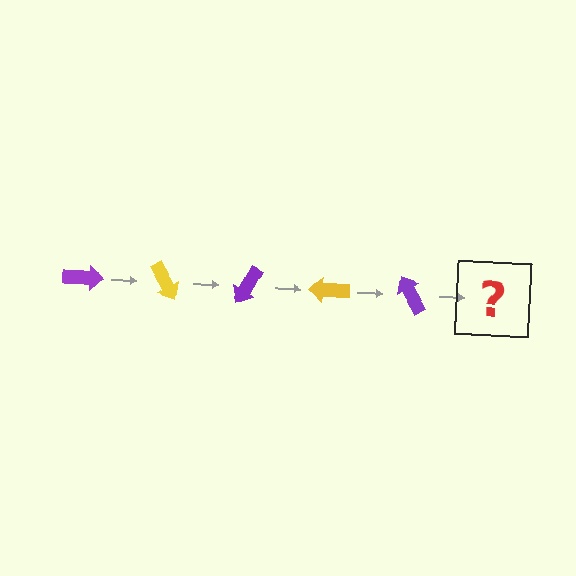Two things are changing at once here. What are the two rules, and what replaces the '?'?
The two rules are that it rotates 60 degrees each step and the color cycles through purple and yellow. The '?' should be a yellow arrow, rotated 300 degrees from the start.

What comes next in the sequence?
The next element should be a yellow arrow, rotated 300 degrees from the start.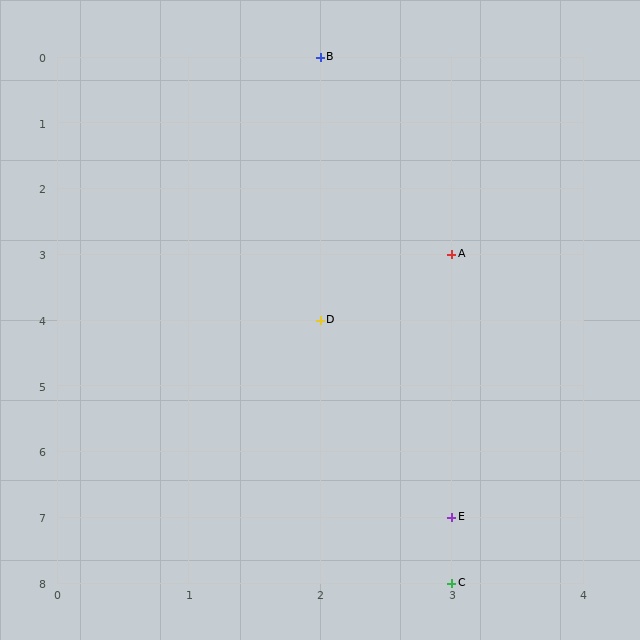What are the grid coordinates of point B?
Point B is at grid coordinates (2, 0).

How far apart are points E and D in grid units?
Points E and D are 1 column and 3 rows apart (about 3.2 grid units diagonally).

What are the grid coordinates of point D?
Point D is at grid coordinates (2, 4).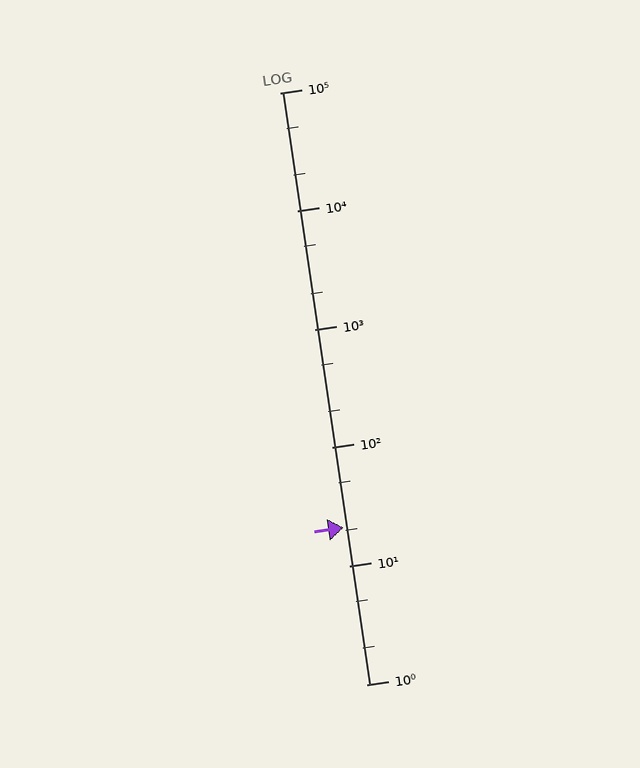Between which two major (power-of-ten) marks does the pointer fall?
The pointer is between 10 and 100.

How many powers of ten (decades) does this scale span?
The scale spans 5 decades, from 1 to 100000.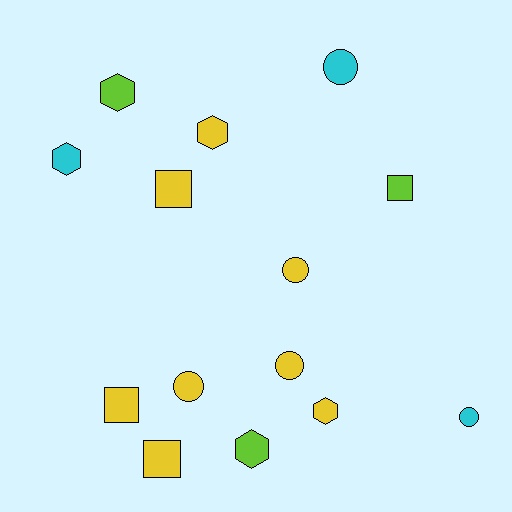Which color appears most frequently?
Yellow, with 8 objects.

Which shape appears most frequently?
Circle, with 5 objects.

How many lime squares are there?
There is 1 lime square.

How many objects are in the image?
There are 14 objects.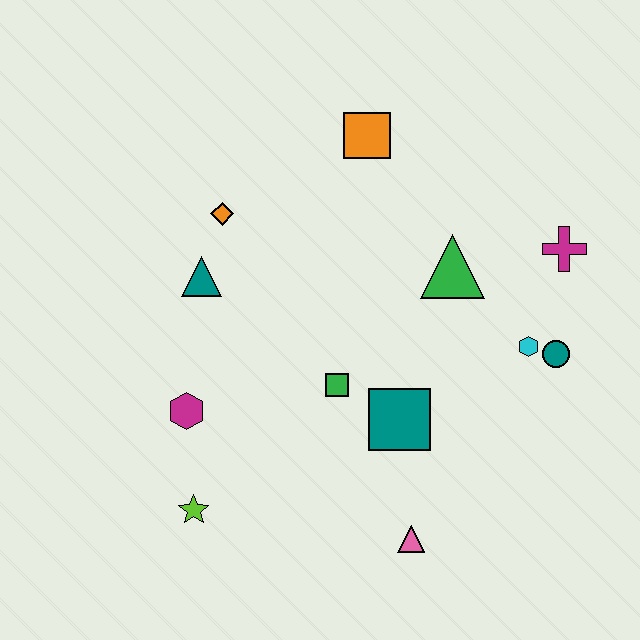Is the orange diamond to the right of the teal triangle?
Yes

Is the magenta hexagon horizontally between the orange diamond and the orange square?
No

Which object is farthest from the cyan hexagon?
The lime star is farthest from the cyan hexagon.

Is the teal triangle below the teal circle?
No